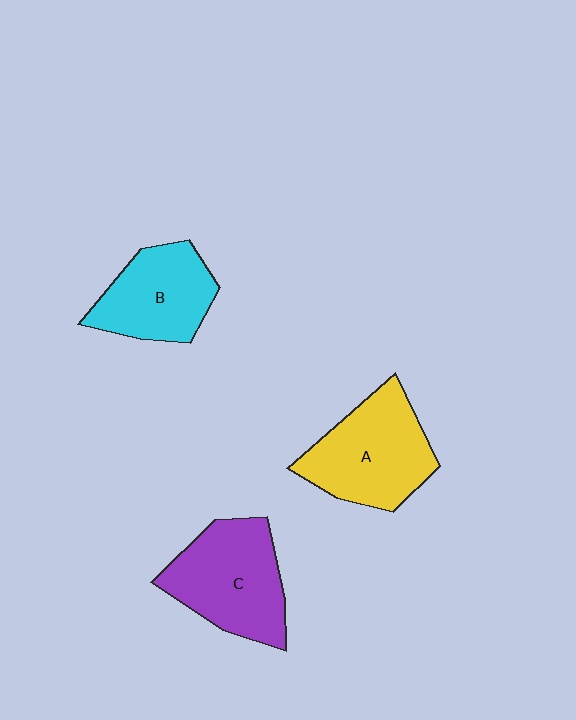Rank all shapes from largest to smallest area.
From largest to smallest: A (yellow), C (purple), B (cyan).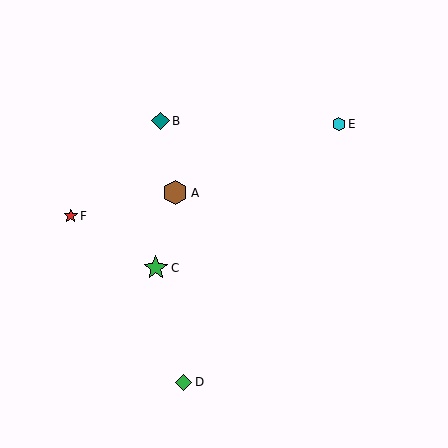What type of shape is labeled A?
Shape A is a brown hexagon.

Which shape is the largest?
The brown hexagon (labeled A) is the largest.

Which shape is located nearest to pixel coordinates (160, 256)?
The green star (labeled C) at (156, 268) is nearest to that location.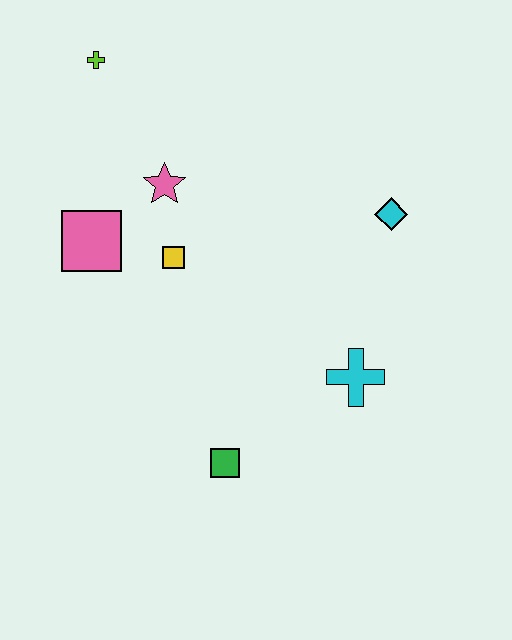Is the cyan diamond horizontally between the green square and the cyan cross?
No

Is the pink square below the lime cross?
Yes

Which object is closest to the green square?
The cyan cross is closest to the green square.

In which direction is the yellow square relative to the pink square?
The yellow square is to the right of the pink square.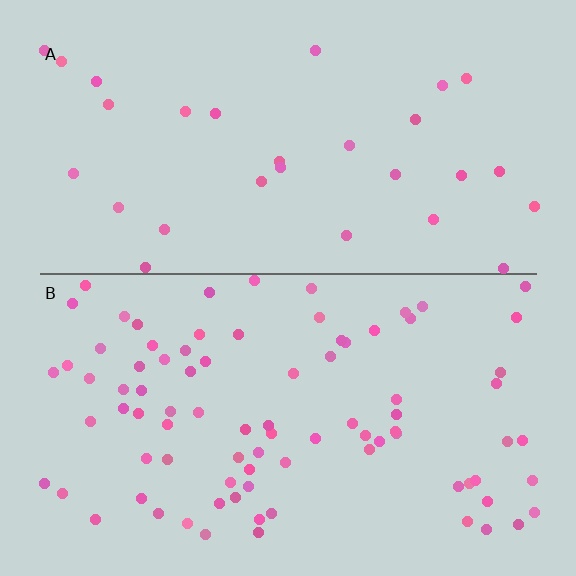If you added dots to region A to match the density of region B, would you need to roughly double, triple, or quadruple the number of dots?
Approximately triple.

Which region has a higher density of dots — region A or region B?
B (the bottom).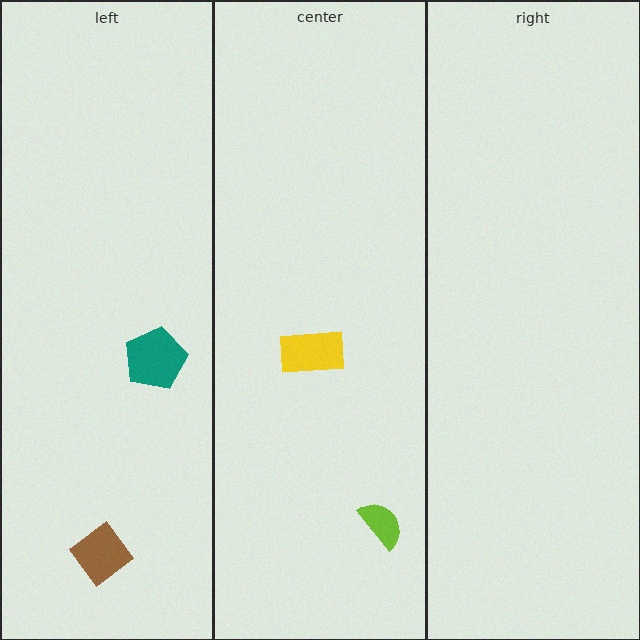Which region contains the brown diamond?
The left region.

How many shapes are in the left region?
2.